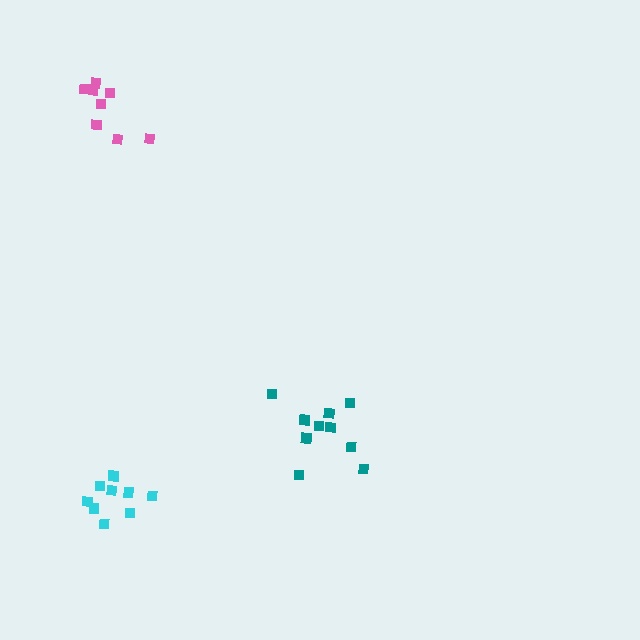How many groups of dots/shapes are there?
There are 3 groups.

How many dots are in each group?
Group 1: 10 dots, Group 2: 9 dots, Group 3: 8 dots (27 total).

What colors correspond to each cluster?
The clusters are colored: teal, cyan, pink.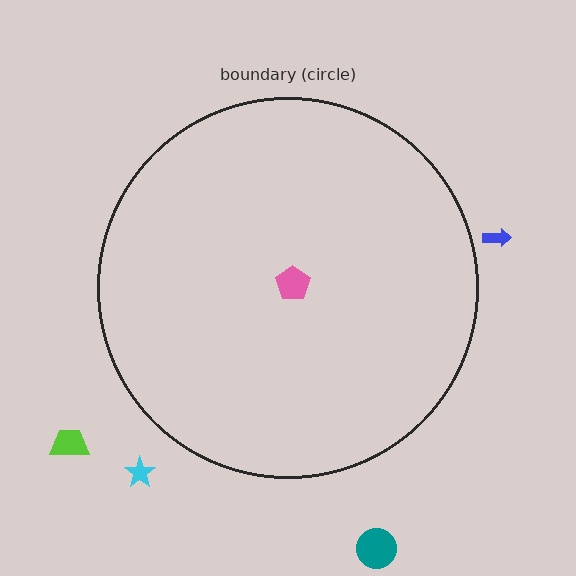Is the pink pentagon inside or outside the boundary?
Inside.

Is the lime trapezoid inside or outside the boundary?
Outside.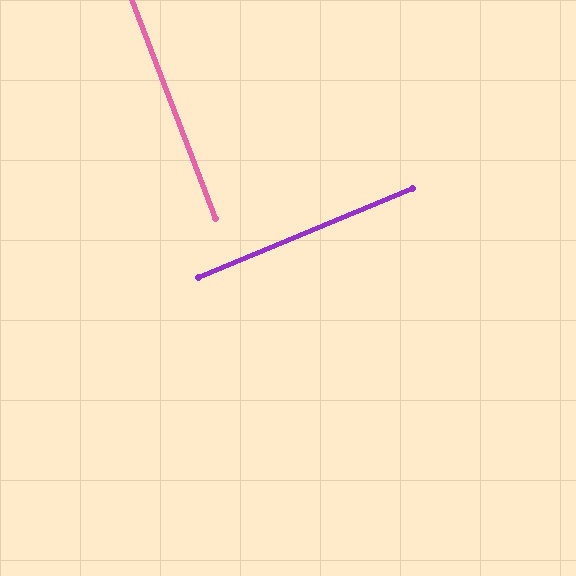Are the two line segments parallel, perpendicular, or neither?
Perpendicular — they meet at approximately 88°.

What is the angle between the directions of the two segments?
Approximately 88 degrees.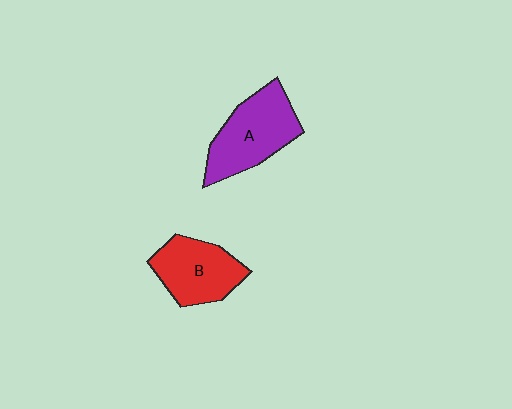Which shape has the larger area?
Shape A (purple).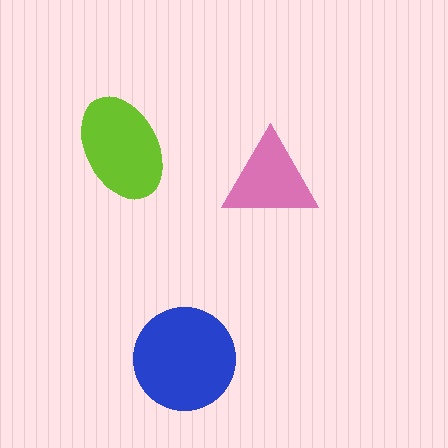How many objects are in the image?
There are 3 objects in the image.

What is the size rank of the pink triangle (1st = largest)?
3rd.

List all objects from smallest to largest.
The pink triangle, the lime ellipse, the blue circle.